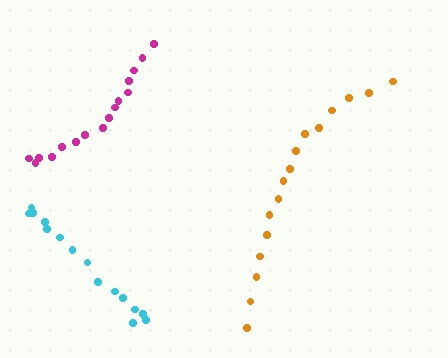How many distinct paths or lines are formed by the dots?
There are 3 distinct paths.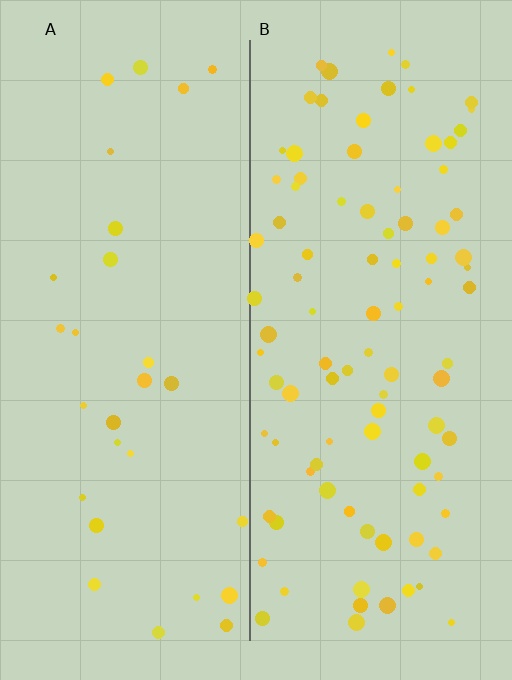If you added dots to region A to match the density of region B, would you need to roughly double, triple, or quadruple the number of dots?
Approximately triple.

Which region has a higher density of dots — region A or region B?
B (the right).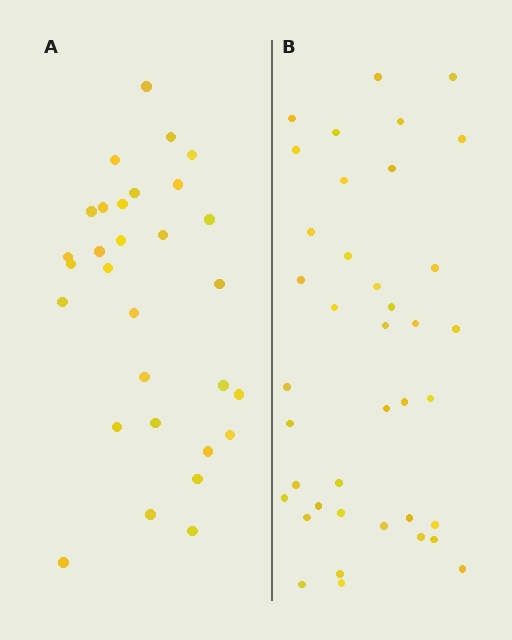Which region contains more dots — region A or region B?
Region B (the right region) has more dots.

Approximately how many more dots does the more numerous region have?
Region B has roughly 8 or so more dots than region A.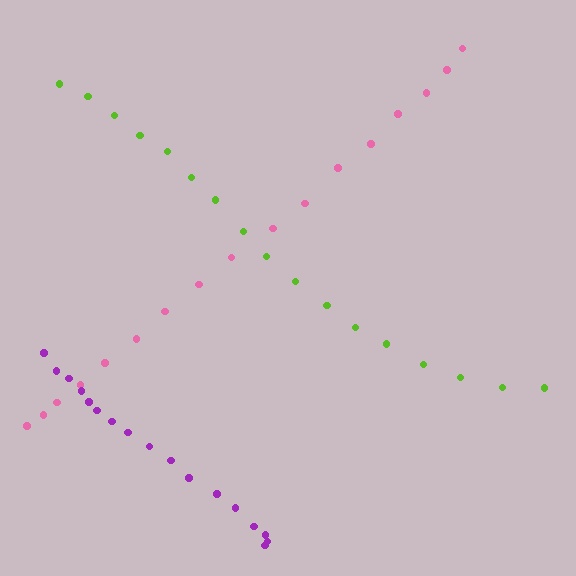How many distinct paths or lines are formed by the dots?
There are 3 distinct paths.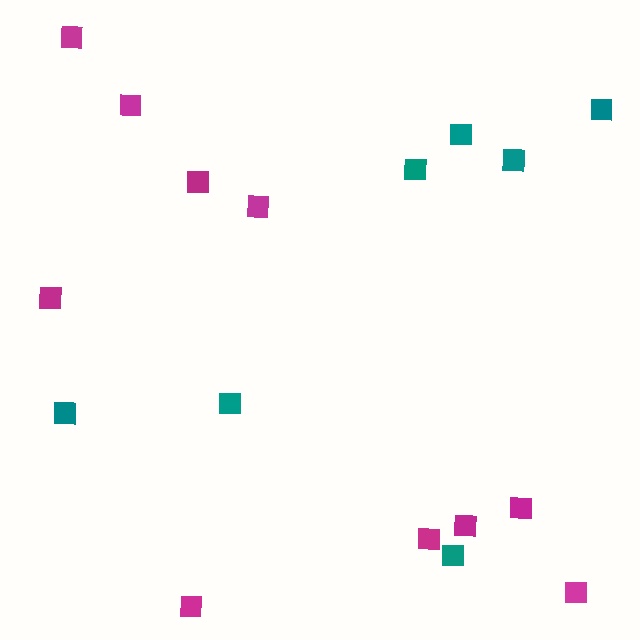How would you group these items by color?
There are 2 groups: one group of teal squares (7) and one group of magenta squares (10).